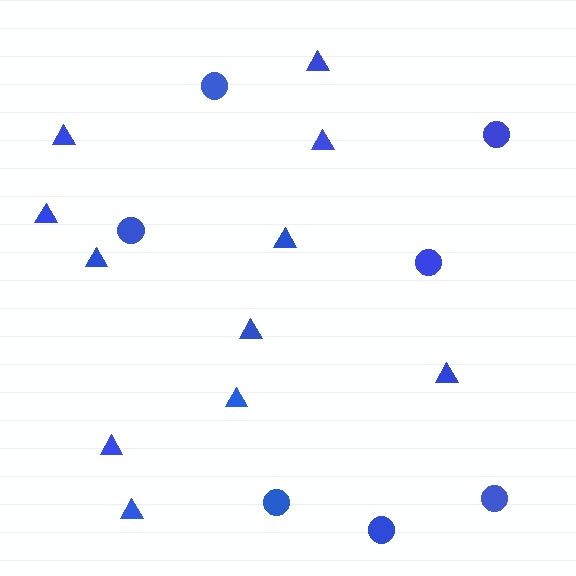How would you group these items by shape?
There are 2 groups: one group of triangles (11) and one group of circles (7).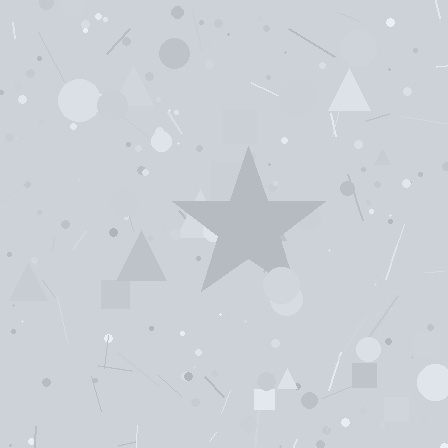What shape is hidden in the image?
A star is hidden in the image.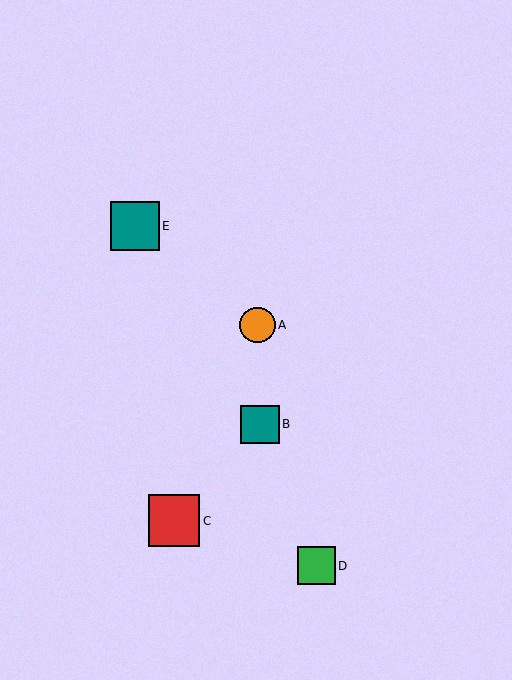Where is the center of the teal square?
The center of the teal square is at (260, 424).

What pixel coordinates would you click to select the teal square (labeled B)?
Click at (260, 424) to select the teal square B.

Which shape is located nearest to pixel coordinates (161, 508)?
The red square (labeled C) at (174, 521) is nearest to that location.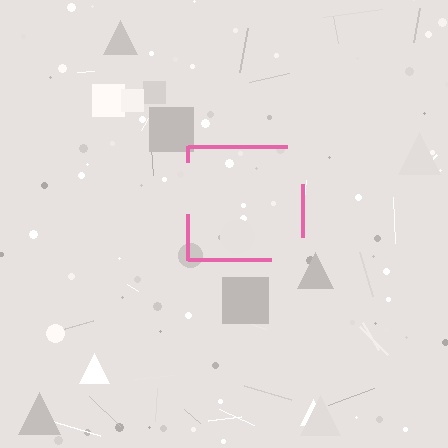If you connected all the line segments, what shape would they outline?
They would outline a square.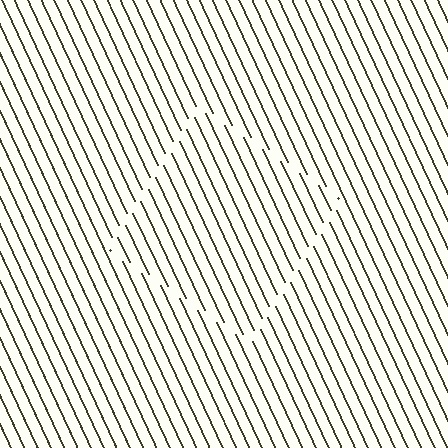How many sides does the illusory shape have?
4 sides — the line-ends trace a square.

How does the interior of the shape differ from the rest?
The interior of the shape contains the same grating, shifted by half a period — the contour is defined by the phase discontinuity where line-ends from the inner and outer gratings abut.